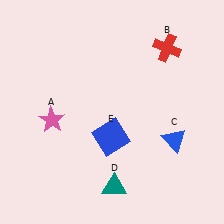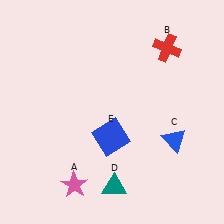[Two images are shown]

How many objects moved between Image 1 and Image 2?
1 object moved between the two images.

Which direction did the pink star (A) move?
The pink star (A) moved down.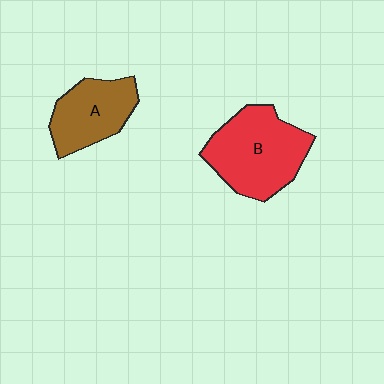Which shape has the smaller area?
Shape A (brown).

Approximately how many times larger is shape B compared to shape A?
Approximately 1.5 times.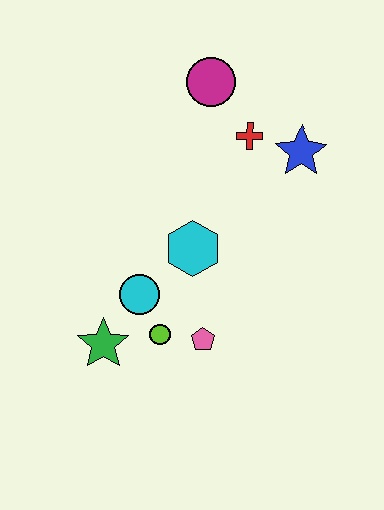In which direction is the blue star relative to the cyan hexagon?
The blue star is to the right of the cyan hexagon.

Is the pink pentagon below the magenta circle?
Yes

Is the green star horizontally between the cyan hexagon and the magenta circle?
No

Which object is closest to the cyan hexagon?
The cyan circle is closest to the cyan hexagon.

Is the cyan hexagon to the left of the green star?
No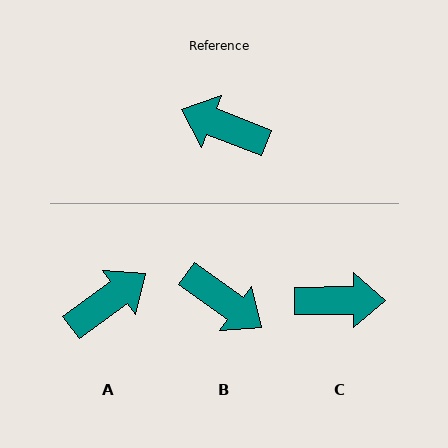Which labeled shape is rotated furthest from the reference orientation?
B, about 165 degrees away.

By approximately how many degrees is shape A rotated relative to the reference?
Approximately 123 degrees clockwise.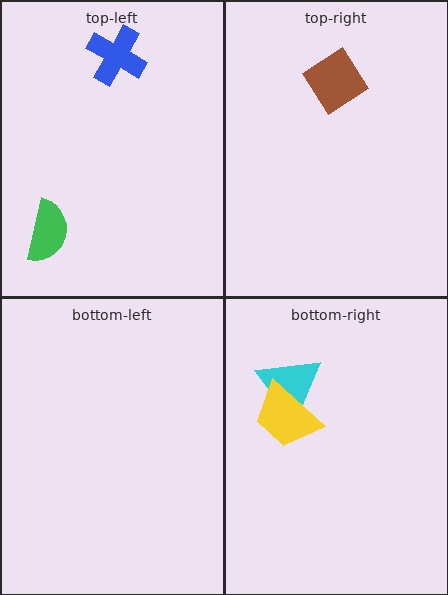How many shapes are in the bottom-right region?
2.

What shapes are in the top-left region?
The green semicircle, the blue cross.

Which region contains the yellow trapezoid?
The bottom-right region.